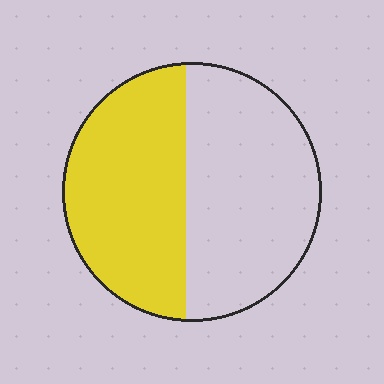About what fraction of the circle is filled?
About one half (1/2).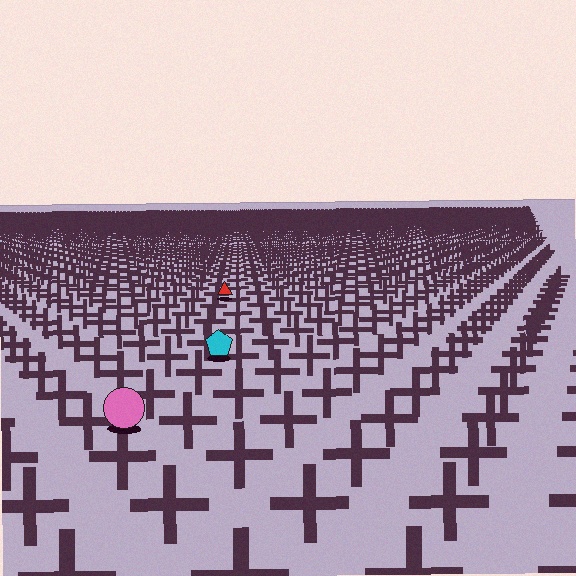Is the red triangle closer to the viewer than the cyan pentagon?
No. The cyan pentagon is closer — you can tell from the texture gradient: the ground texture is coarser near it.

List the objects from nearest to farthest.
From nearest to farthest: the pink circle, the cyan pentagon, the red triangle.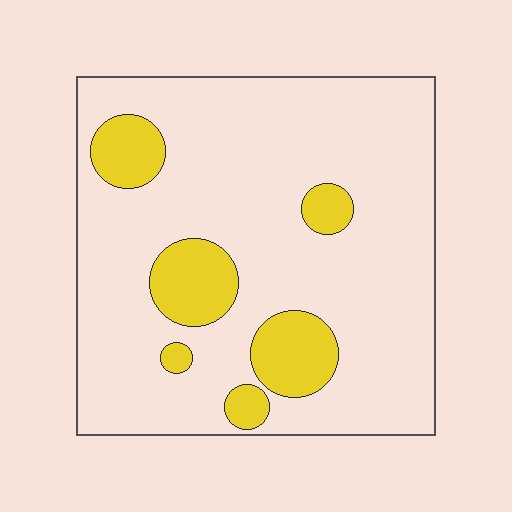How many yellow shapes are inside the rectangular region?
6.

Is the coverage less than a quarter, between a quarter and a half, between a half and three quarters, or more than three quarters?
Less than a quarter.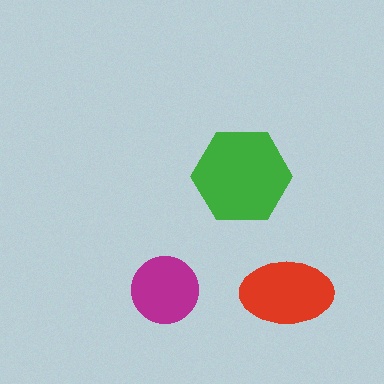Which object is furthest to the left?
The magenta circle is leftmost.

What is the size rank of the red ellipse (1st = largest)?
2nd.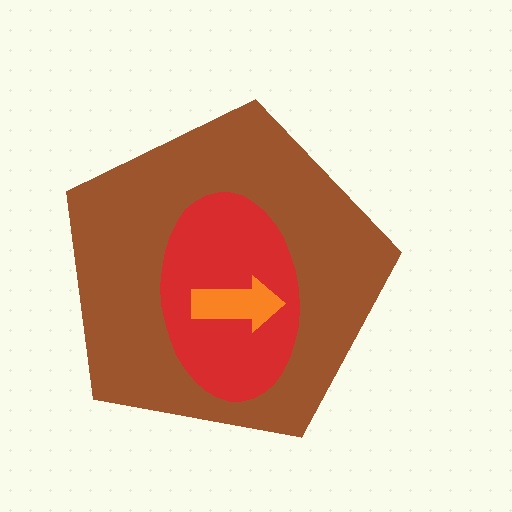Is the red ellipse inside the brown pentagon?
Yes.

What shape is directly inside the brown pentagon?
The red ellipse.